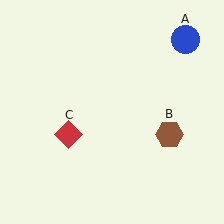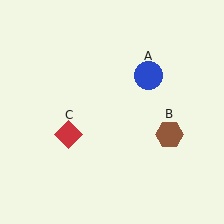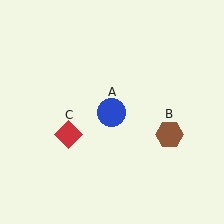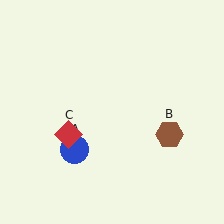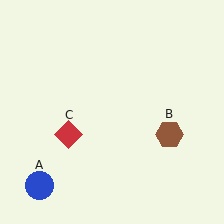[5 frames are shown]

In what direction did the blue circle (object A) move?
The blue circle (object A) moved down and to the left.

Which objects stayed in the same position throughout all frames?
Brown hexagon (object B) and red diamond (object C) remained stationary.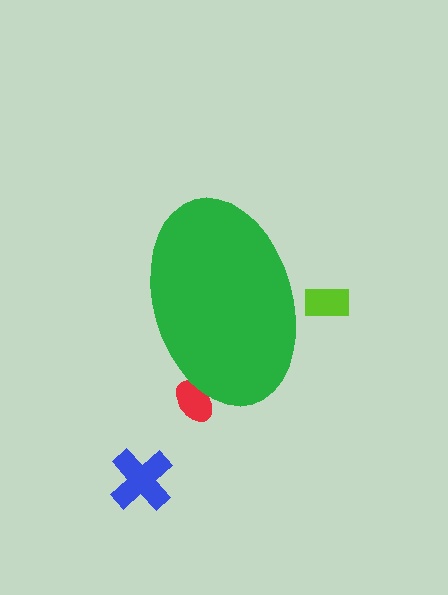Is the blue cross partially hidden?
No, the blue cross is fully visible.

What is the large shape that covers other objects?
A green ellipse.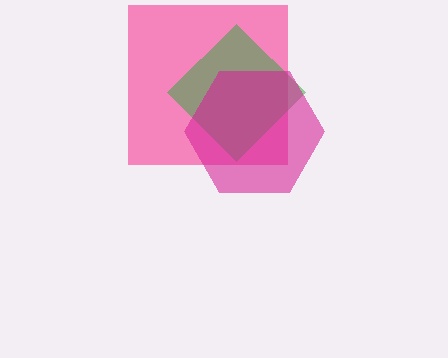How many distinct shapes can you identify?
There are 3 distinct shapes: a pink square, a green diamond, a magenta hexagon.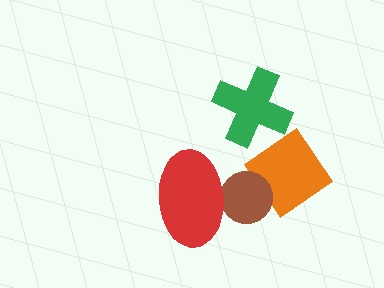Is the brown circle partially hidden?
Yes, it is partially covered by another shape.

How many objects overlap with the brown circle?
2 objects overlap with the brown circle.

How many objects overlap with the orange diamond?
2 objects overlap with the orange diamond.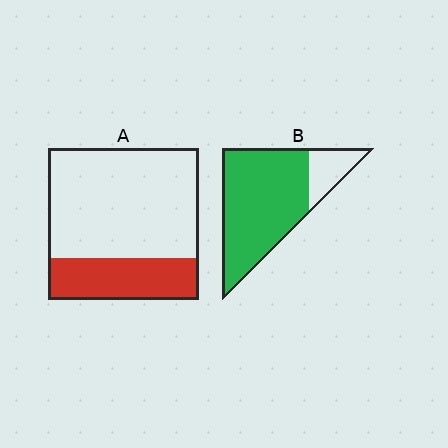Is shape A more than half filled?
No.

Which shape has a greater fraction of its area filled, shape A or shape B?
Shape B.